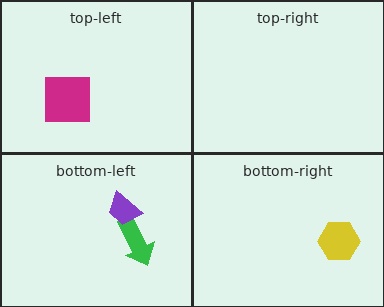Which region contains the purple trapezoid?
The bottom-left region.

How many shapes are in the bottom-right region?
1.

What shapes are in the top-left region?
The magenta square.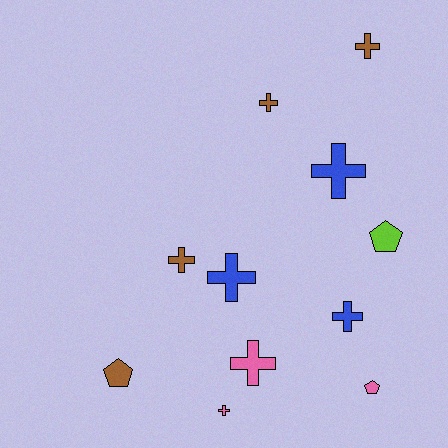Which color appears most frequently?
Brown, with 4 objects.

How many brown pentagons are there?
There is 1 brown pentagon.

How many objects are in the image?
There are 11 objects.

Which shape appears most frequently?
Cross, with 8 objects.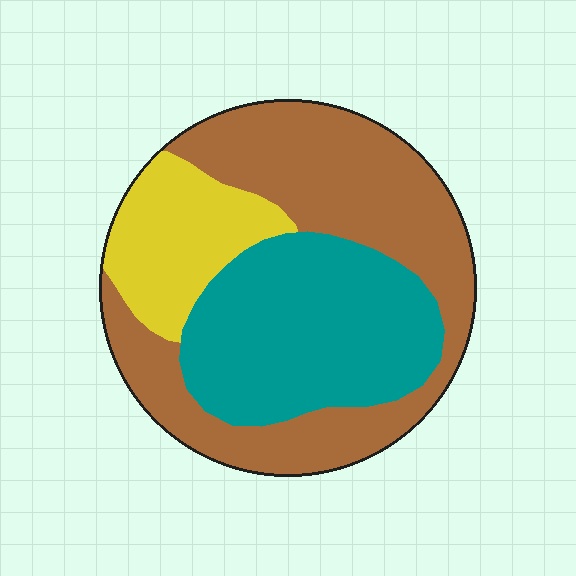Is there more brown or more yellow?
Brown.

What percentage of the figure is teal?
Teal takes up between a quarter and a half of the figure.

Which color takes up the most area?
Brown, at roughly 50%.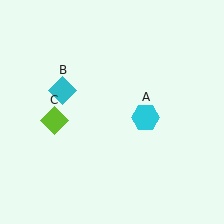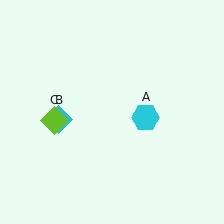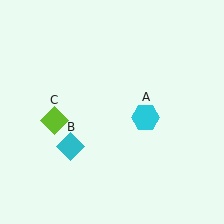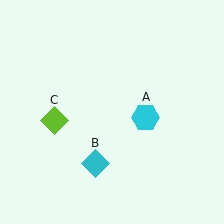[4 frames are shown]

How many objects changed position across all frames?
1 object changed position: cyan diamond (object B).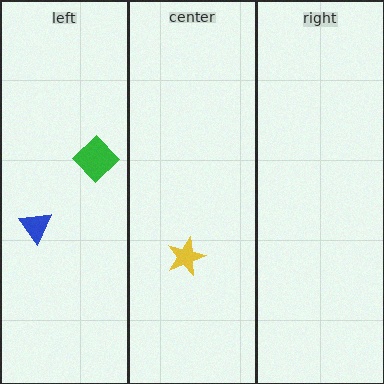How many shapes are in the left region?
2.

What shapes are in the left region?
The blue triangle, the green diamond.